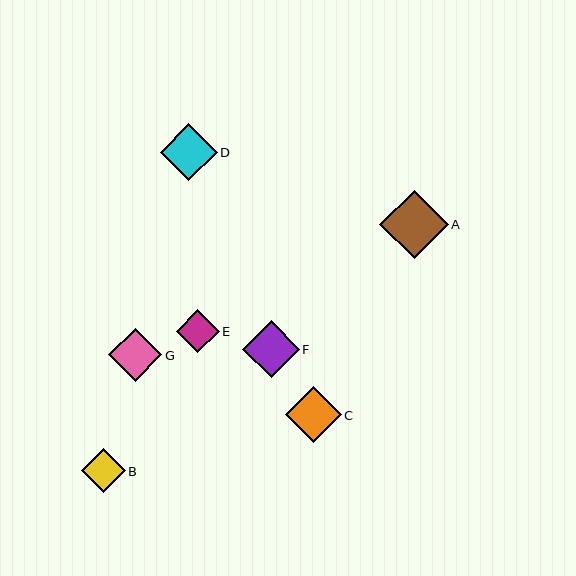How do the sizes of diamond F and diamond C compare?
Diamond F and diamond C are approximately the same size.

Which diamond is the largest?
Diamond A is the largest with a size of approximately 68 pixels.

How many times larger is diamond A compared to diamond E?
Diamond A is approximately 1.6 times the size of diamond E.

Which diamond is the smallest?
Diamond E is the smallest with a size of approximately 43 pixels.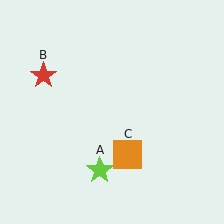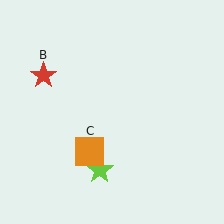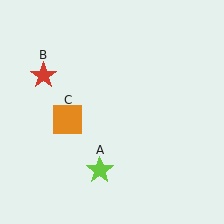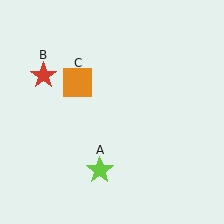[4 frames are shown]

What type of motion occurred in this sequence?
The orange square (object C) rotated clockwise around the center of the scene.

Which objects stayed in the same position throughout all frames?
Lime star (object A) and red star (object B) remained stationary.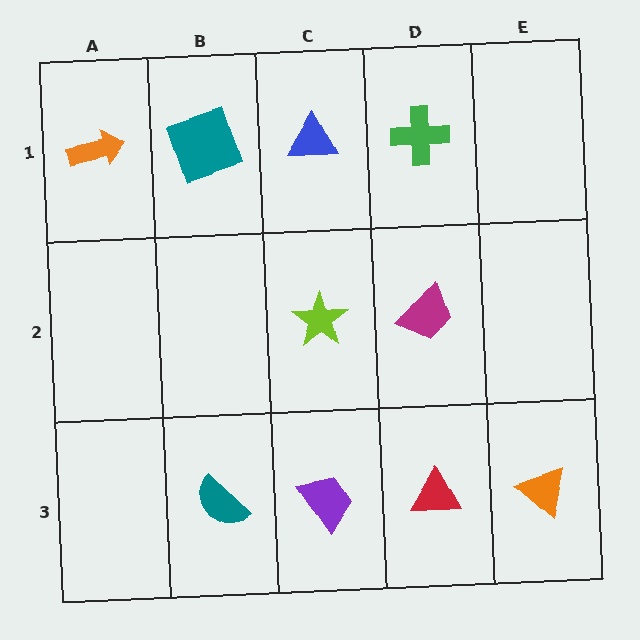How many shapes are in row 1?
4 shapes.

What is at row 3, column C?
A purple trapezoid.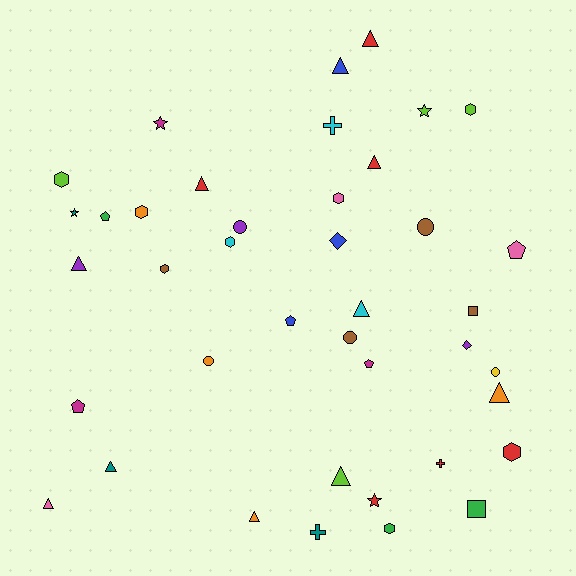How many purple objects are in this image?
There are 3 purple objects.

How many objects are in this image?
There are 40 objects.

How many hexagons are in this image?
There are 8 hexagons.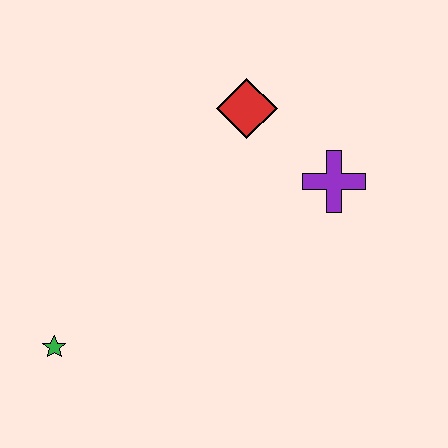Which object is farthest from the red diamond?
The green star is farthest from the red diamond.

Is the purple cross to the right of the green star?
Yes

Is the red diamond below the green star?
No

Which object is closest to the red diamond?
The purple cross is closest to the red diamond.